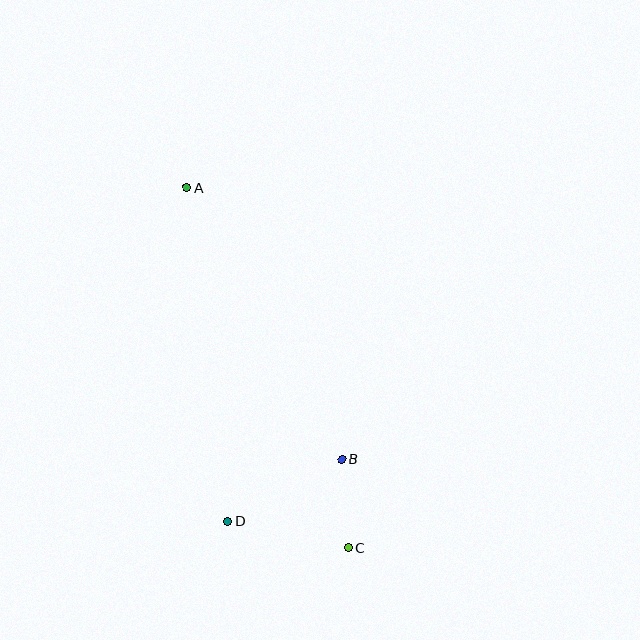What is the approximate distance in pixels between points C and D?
The distance between C and D is approximately 124 pixels.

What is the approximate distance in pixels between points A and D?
The distance between A and D is approximately 336 pixels.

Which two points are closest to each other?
Points B and C are closest to each other.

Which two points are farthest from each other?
Points A and C are farthest from each other.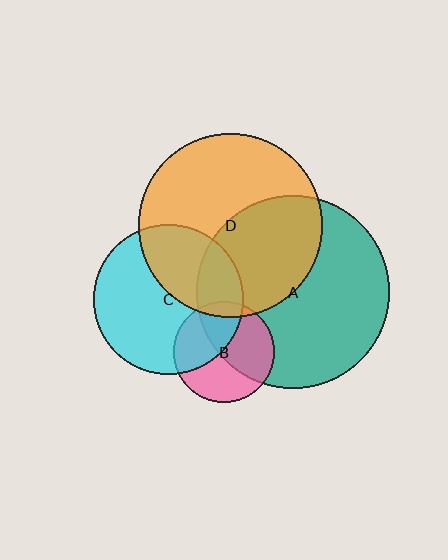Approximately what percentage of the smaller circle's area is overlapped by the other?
Approximately 50%.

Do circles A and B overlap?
Yes.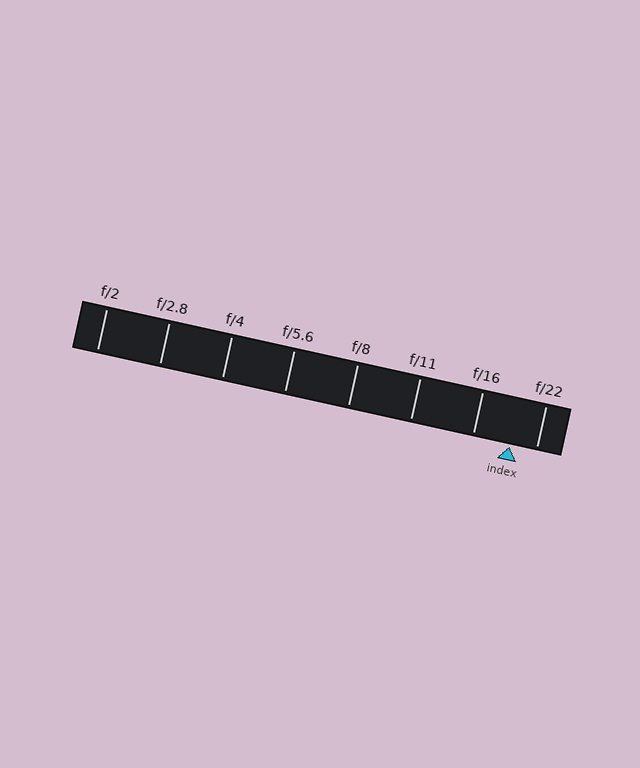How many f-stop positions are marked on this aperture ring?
There are 8 f-stop positions marked.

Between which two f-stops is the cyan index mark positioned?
The index mark is between f/16 and f/22.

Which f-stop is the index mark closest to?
The index mark is closest to f/22.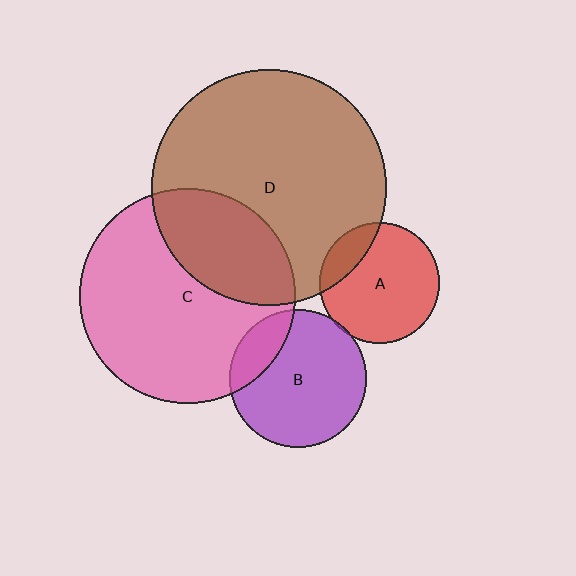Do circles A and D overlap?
Yes.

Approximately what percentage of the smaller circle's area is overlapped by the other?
Approximately 20%.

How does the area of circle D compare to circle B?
Approximately 2.9 times.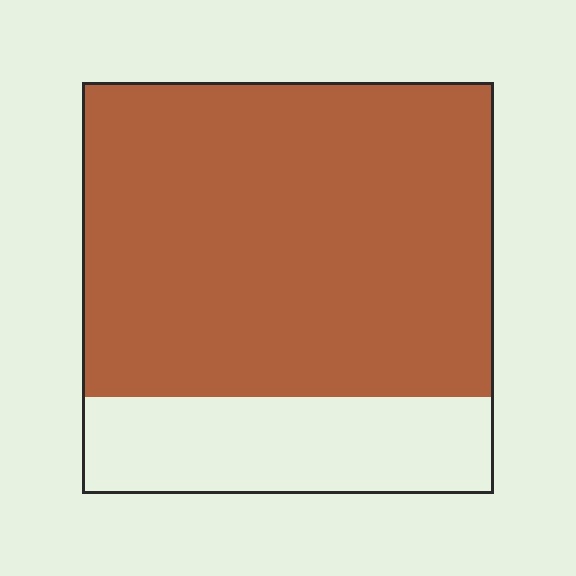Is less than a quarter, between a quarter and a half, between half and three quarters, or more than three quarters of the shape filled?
More than three quarters.